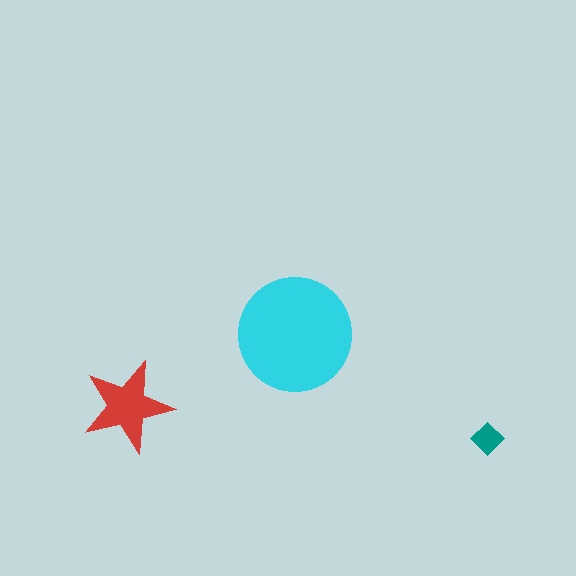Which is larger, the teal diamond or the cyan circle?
The cyan circle.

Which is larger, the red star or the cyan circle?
The cyan circle.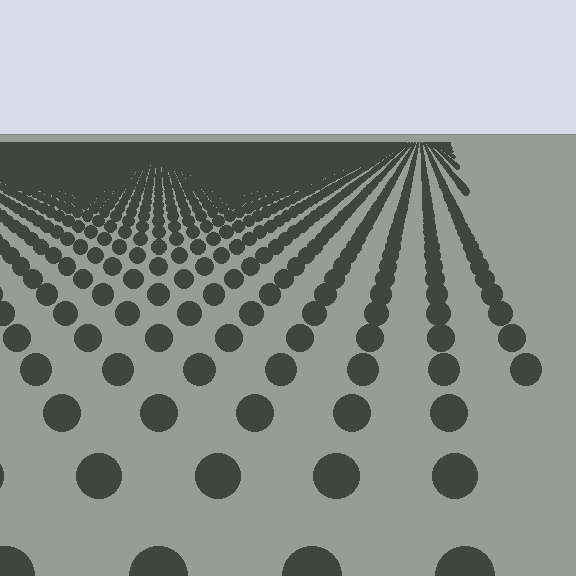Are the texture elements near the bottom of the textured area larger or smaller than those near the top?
Larger. Near the bottom, elements are closer to the viewer and appear at a bigger on-screen size.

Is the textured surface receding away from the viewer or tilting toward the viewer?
The surface is receding away from the viewer. Texture elements get smaller and denser toward the top.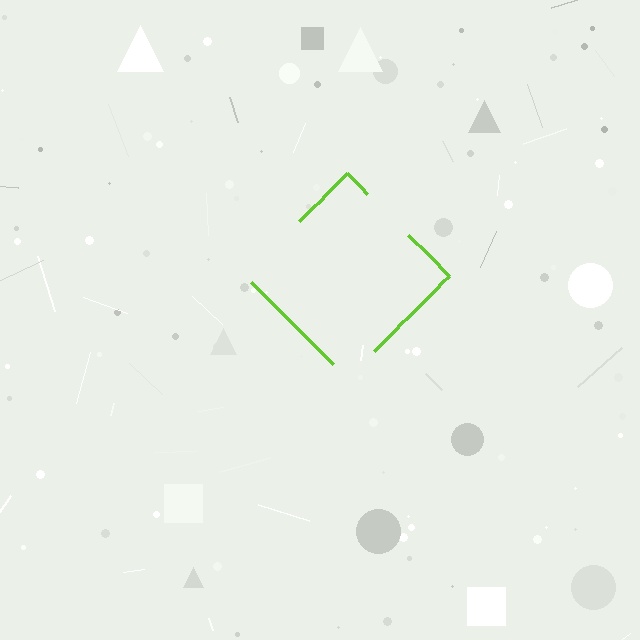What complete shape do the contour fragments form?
The contour fragments form a diamond.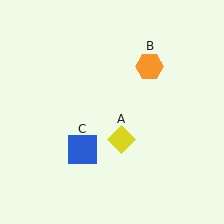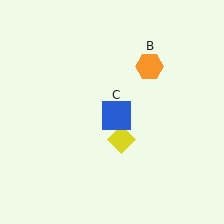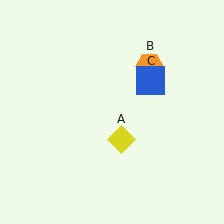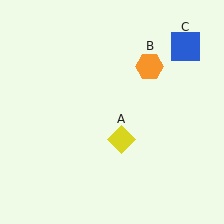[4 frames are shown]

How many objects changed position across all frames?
1 object changed position: blue square (object C).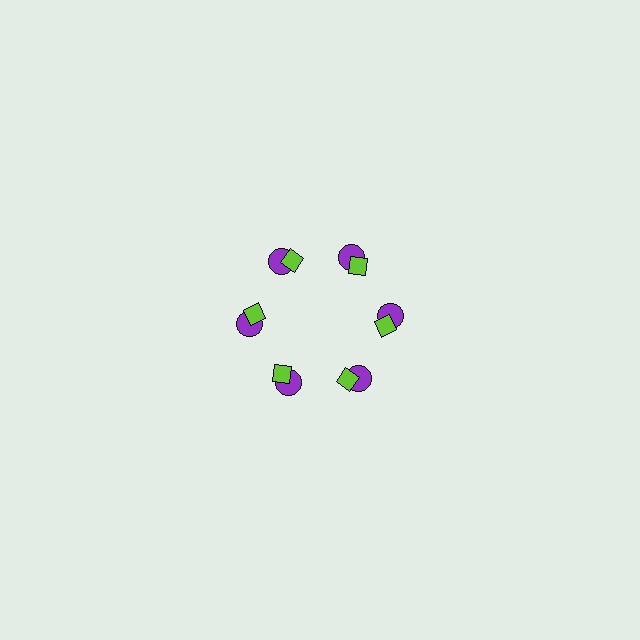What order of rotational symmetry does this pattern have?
This pattern has 6-fold rotational symmetry.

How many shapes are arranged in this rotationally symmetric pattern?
There are 12 shapes, arranged in 6 groups of 2.